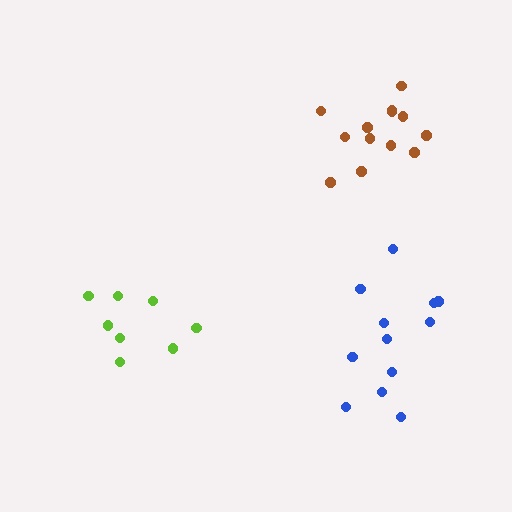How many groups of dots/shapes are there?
There are 3 groups.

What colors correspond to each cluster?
The clusters are colored: brown, lime, blue.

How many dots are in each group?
Group 1: 13 dots, Group 2: 8 dots, Group 3: 12 dots (33 total).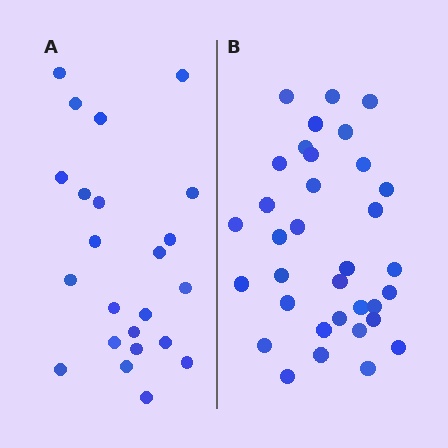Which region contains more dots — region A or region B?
Region B (the right region) has more dots.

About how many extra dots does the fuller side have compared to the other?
Region B has roughly 12 or so more dots than region A.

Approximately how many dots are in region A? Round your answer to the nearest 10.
About 20 dots. (The exact count is 23, which rounds to 20.)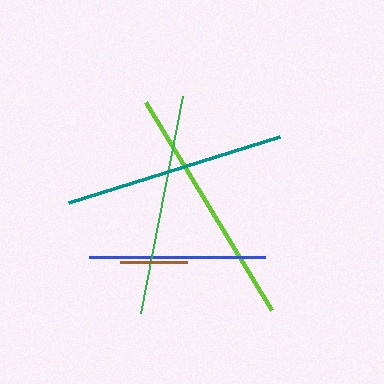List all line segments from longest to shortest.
From longest to shortest: lime, green, teal, blue, brown.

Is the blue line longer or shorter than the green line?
The green line is longer than the blue line.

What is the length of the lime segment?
The lime segment is approximately 242 pixels long.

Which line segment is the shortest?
The brown line is the shortest at approximately 67 pixels.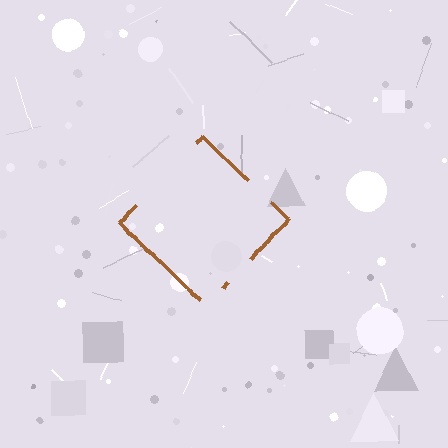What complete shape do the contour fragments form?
The contour fragments form a diamond.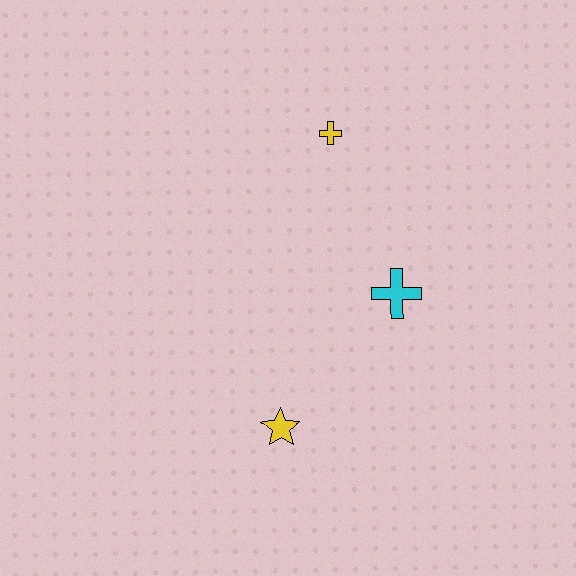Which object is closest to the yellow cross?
The cyan cross is closest to the yellow cross.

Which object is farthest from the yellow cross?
The yellow star is farthest from the yellow cross.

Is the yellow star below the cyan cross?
Yes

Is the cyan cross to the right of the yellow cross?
Yes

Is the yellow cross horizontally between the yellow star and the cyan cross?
Yes